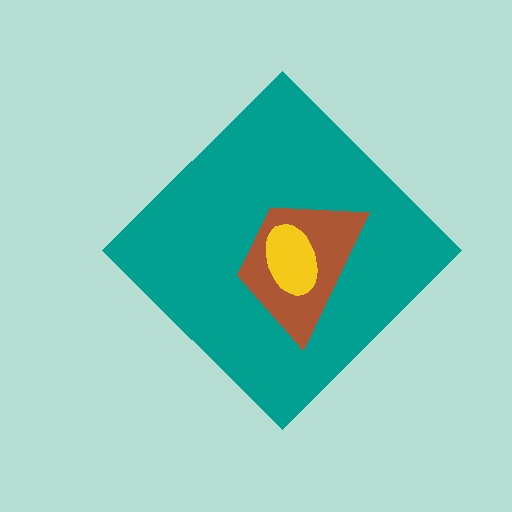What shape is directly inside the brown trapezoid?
The yellow ellipse.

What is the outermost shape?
The teal diamond.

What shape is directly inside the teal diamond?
The brown trapezoid.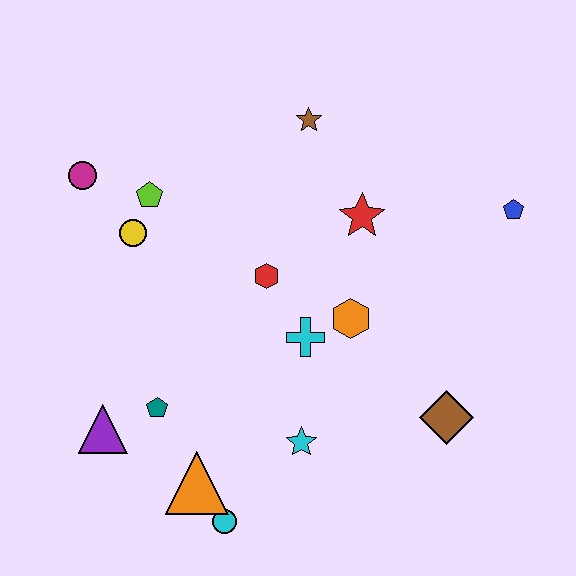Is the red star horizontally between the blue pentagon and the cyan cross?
Yes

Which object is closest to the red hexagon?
The cyan cross is closest to the red hexagon.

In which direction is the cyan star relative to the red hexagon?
The cyan star is below the red hexagon.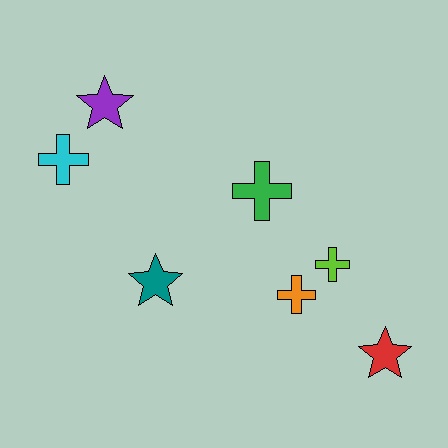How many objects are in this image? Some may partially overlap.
There are 7 objects.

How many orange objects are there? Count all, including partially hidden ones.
There is 1 orange object.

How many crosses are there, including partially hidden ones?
There are 4 crosses.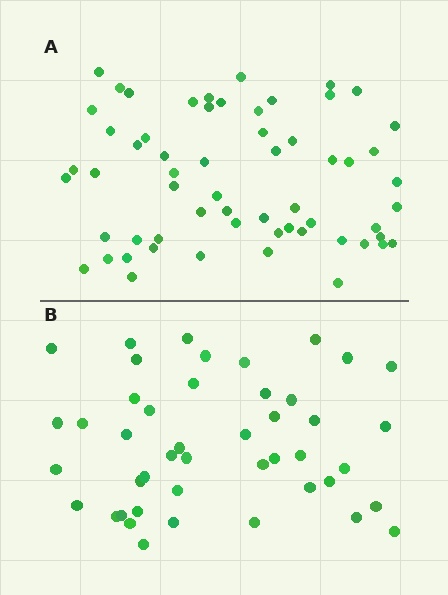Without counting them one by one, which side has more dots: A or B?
Region A (the top region) has more dots.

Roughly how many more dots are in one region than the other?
Region A has approximately 15 more dots than region B.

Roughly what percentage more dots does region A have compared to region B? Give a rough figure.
About 35% more.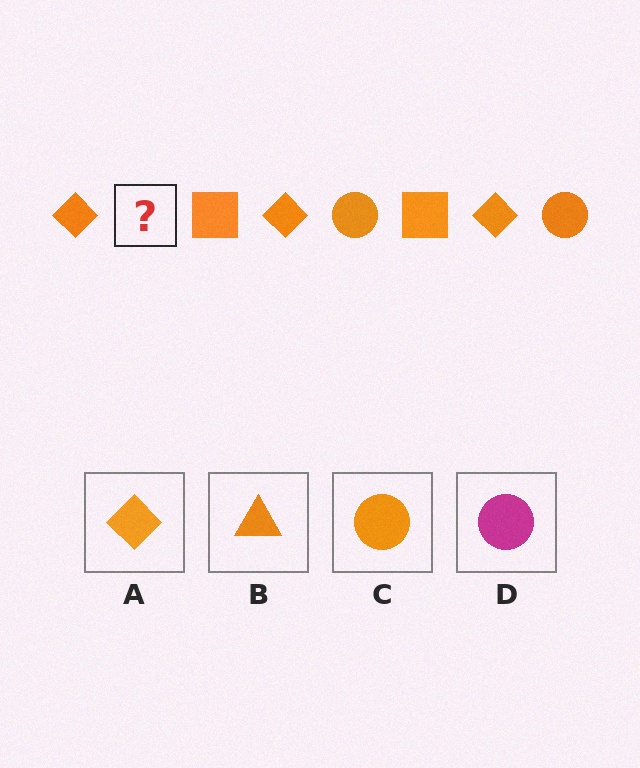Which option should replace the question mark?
Option C.